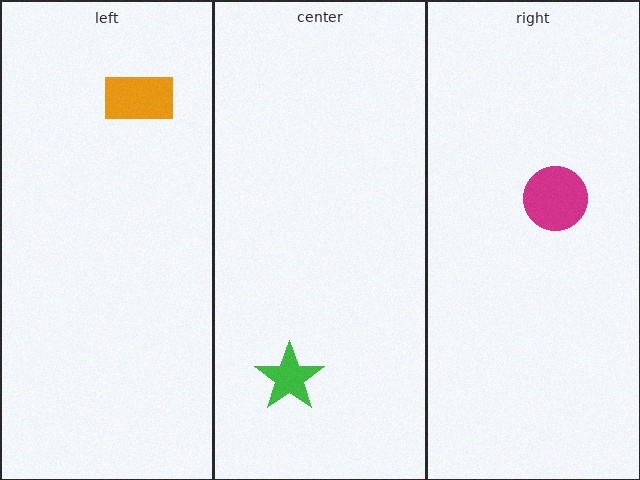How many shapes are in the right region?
1.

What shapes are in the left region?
The orange rectangle.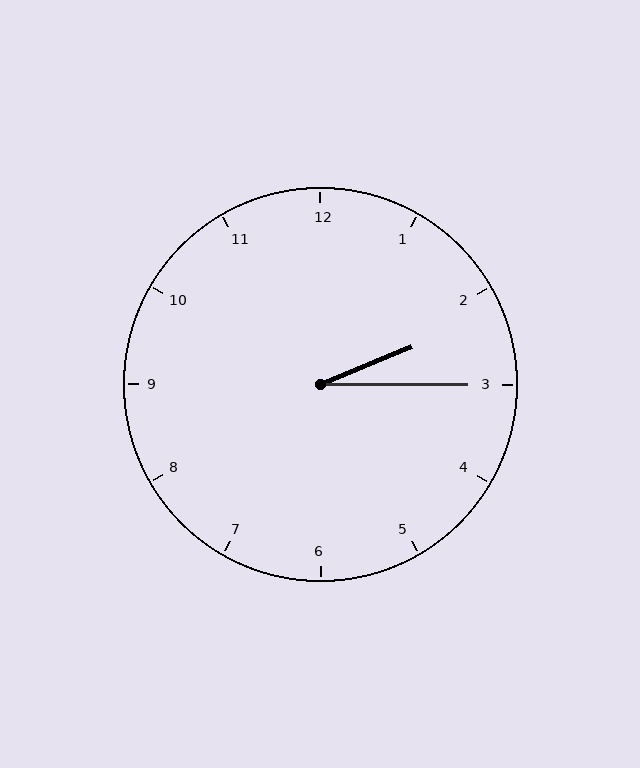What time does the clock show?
2:15.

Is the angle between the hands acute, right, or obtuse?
It is acute.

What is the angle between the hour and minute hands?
Approximately 22 degrees.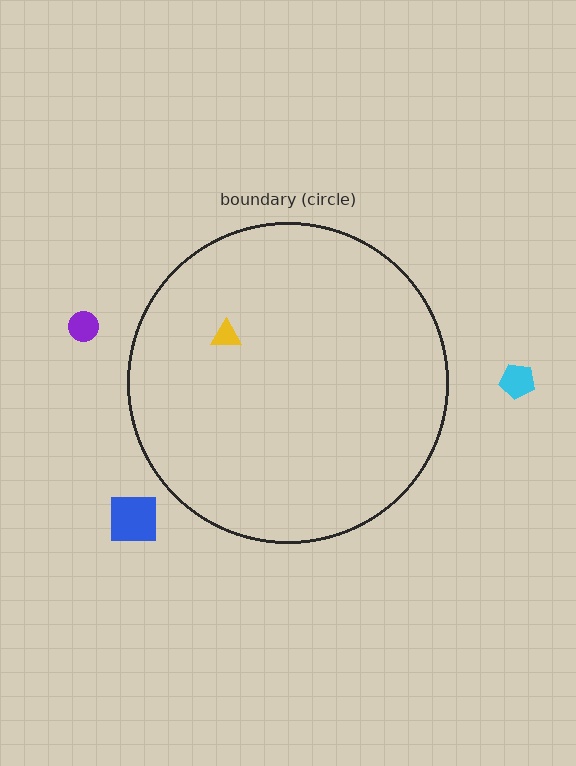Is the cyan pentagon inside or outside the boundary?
Outside.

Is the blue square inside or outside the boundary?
Outside.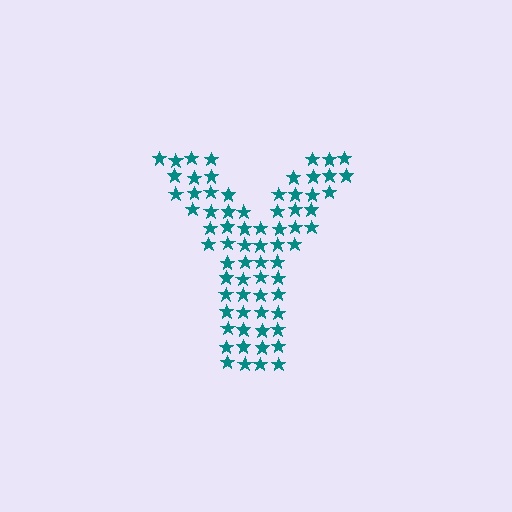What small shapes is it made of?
It is made of small stars.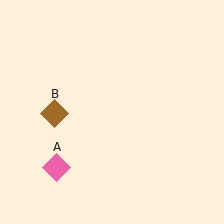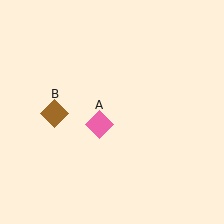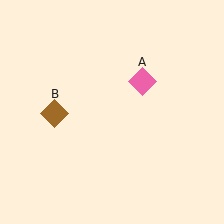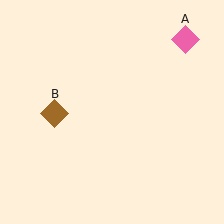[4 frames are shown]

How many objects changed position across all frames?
1 object changed position: pink diamond (object A).